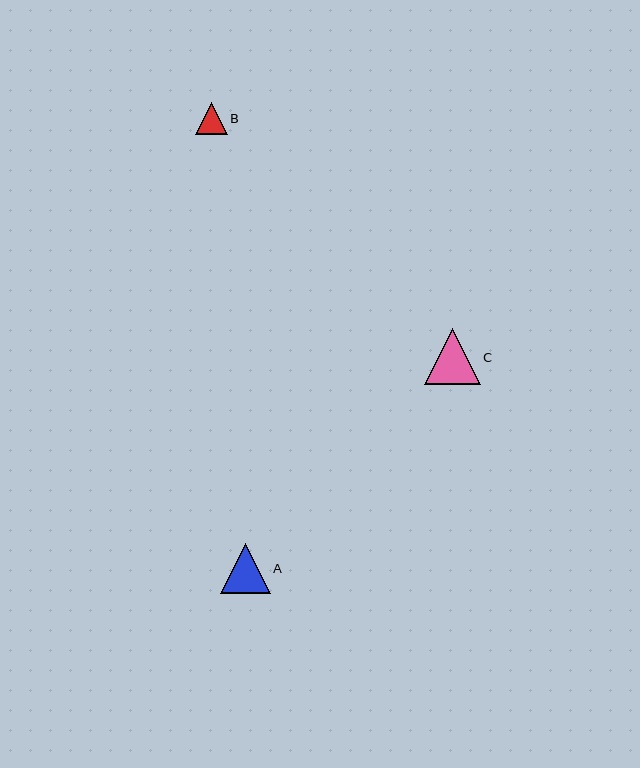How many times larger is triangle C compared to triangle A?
Triangle C is approximately 1.1 times the size of triangle A.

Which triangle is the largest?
Triangle C is the largest with a size of approximately 56 pixels.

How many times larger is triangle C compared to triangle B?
Triangle C is approximately 1.8 times the size of triangle B.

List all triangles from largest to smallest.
From largest to smallest: C, A, B.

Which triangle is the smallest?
Triangle B is the smallest with a size of approximately 32 pixels.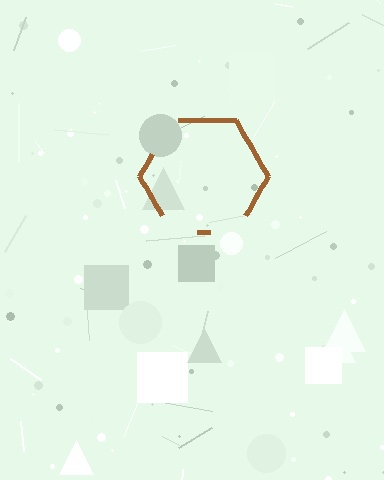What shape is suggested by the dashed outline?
The dashed outline suggests a hexagon.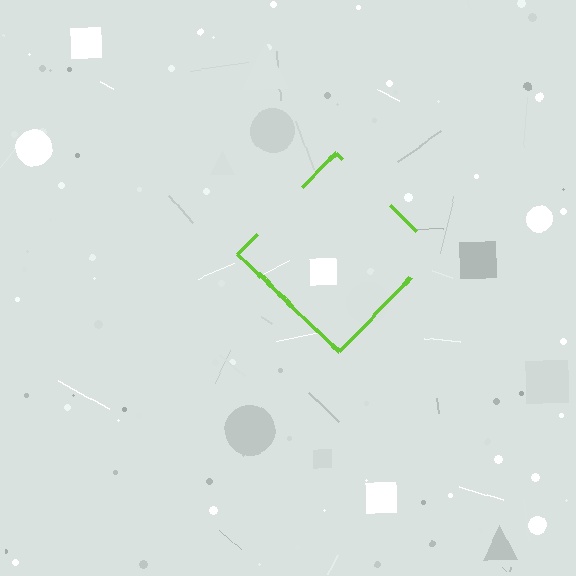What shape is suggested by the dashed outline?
The dashed outline suggests a diamond.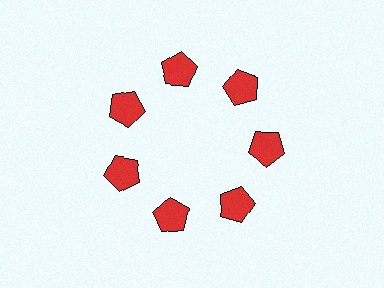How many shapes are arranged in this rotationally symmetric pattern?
There are 7 shapes, arranged in 7 groups of 1.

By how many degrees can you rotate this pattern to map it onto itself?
The pattern maps onto itself every 51 degrees of rotation.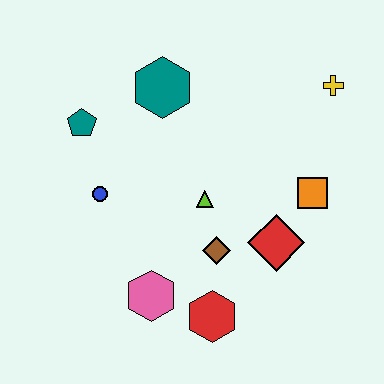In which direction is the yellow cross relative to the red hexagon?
The yellow cross is above the red hexagon.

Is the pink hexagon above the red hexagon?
Yes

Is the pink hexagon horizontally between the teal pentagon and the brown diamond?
Yes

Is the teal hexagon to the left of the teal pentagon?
No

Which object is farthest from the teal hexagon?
The red hexagon is farthest from the teal hexagon.